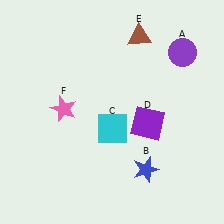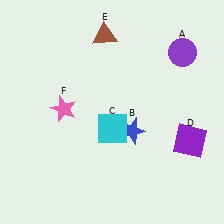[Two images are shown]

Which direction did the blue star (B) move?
The blue star (B) moved up.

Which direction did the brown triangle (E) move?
The brown triangle (E) moved left.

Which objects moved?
The objects that moved are: the blue star (B), the purple square (D), the brown triangle (E).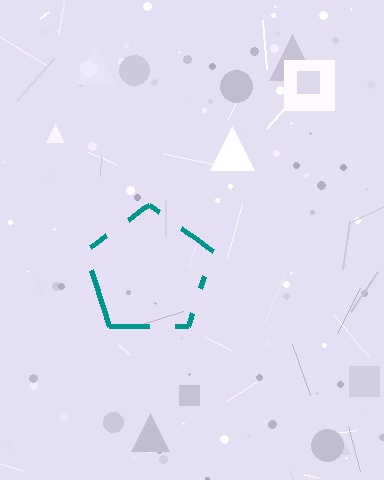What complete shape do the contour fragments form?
The contour fragments form a pentagon.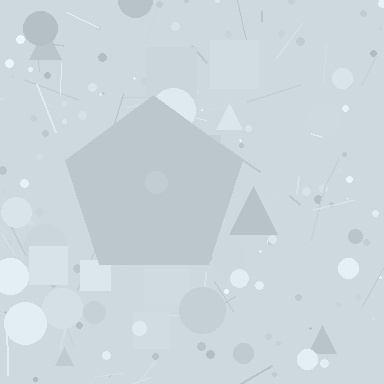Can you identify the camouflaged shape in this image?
The camouflaged shape is a pentagon.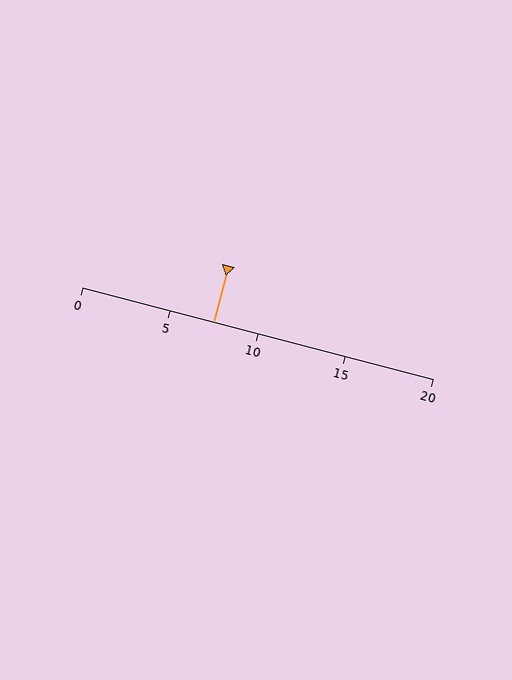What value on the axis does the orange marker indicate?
The marker indicates approximately 7.5.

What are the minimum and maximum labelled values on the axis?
The axis runs from 0 to 20.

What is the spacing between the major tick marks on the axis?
The major ticks are spaced 5 apart.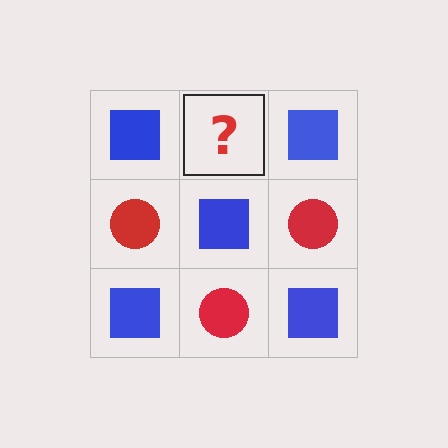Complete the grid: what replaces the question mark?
The question mark should be replaced with a red circle.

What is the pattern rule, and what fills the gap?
The rule is that it alternates blue square and red circle in a checkerboard pattern. The gap should be filled with a red circle.